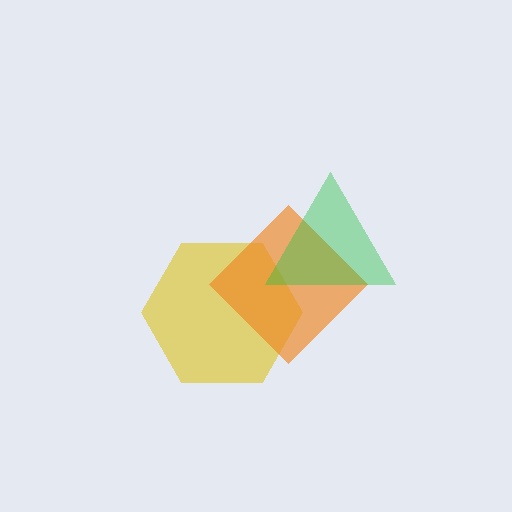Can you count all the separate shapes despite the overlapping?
Yes, there are 3 separate shapes.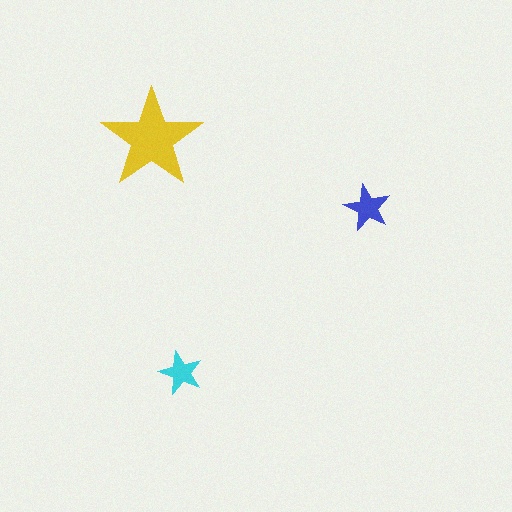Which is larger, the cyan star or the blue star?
The blue one.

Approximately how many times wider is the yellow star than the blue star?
About 2 times wider.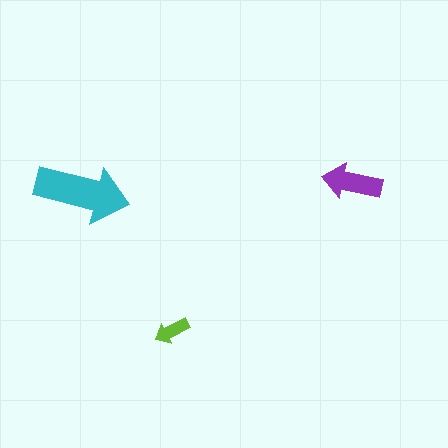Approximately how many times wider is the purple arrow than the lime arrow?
About 1.5 times wider.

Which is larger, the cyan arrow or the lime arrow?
The cyan one.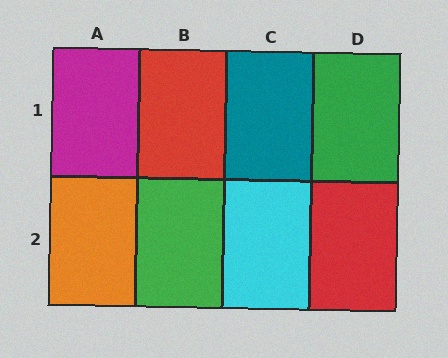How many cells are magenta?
1 cell is magenta.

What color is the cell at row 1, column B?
Red.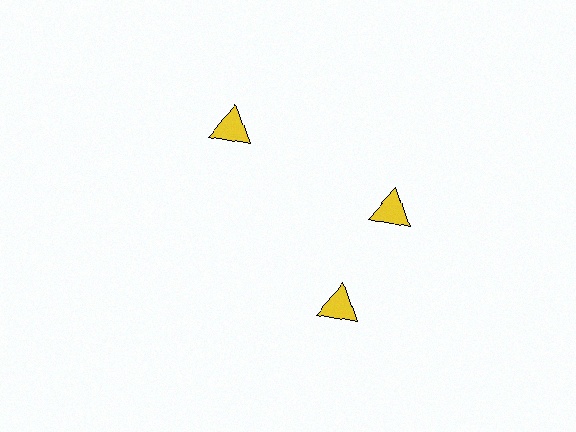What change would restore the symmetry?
The symmetry would be restored by rotating it back into even spacing with its neighbors so that all 3 triangles sit at equal angles and equal distance from the center.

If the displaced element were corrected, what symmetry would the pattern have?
It would have 3-fold rotational symmetry — the pattern would map onto itself every 120 degrees.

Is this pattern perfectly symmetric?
No. The 3 yellow triangles are arranged in a ring, but one element near the 7 o'clock position is rotated out of alignment along the ring, breaking the 3-fold rotational symmetry.